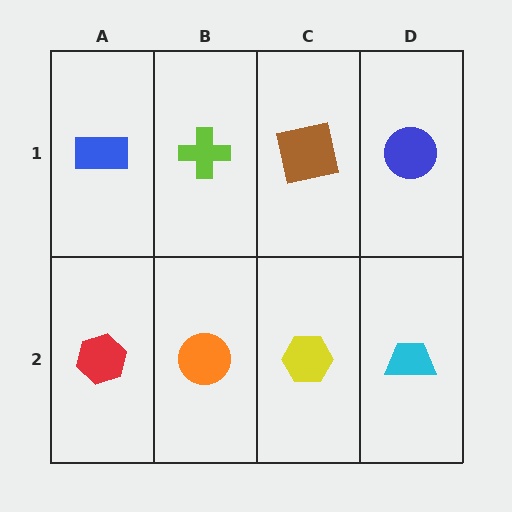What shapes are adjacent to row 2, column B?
A lime cross (row 1, column B), a red hexagon (row 2, column A), a yellow hexagon (row 2, column C).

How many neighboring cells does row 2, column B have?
3.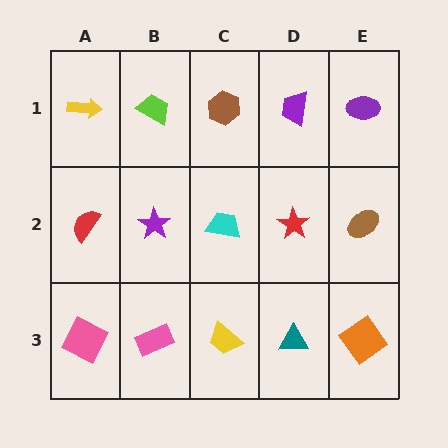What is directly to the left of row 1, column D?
A brown hexagon.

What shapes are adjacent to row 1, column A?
A red semicircle (row 2, column A), a lime trapezoid (row 1, column B).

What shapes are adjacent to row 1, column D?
A red star (row 2, column D), a brown hexagon (row 1, column C), a purple ellipse (row 1, column E).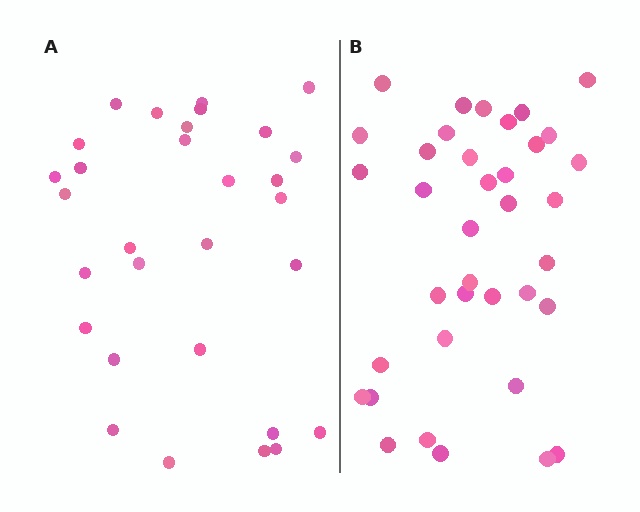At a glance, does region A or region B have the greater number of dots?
Region B (the right region) has more dots.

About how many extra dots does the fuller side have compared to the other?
Region B has roughly 8 or so more dots than region A.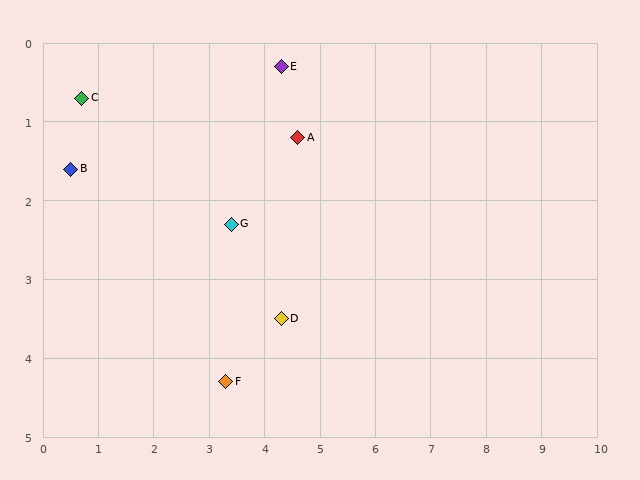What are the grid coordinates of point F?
Point F is at approximately (3.3, 4.3).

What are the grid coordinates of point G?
Point G is at approximately (3.4, 2.3).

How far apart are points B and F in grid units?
Points B and F are about 3.9 grid units apart.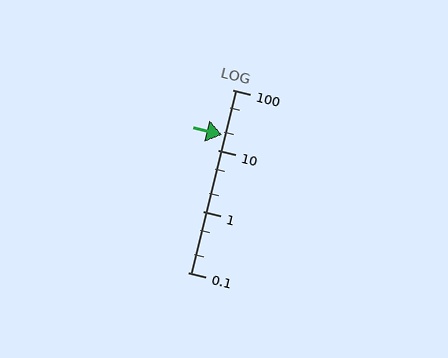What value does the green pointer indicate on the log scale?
The pointer indicates approximately 18.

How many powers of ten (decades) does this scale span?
The scale spans 3 decades, from 0.1 to 100.